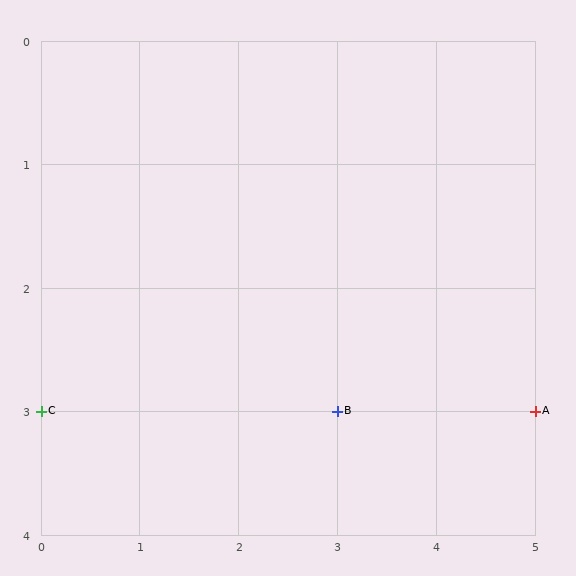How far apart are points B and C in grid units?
Points B and C are 3 columns apart.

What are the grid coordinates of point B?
Point B is at grid coordinates (3, 3).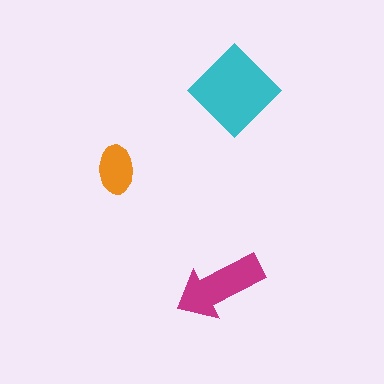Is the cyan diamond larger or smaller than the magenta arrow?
Larger.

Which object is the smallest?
The orange ellipse.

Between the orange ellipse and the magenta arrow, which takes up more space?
The magenta arrow.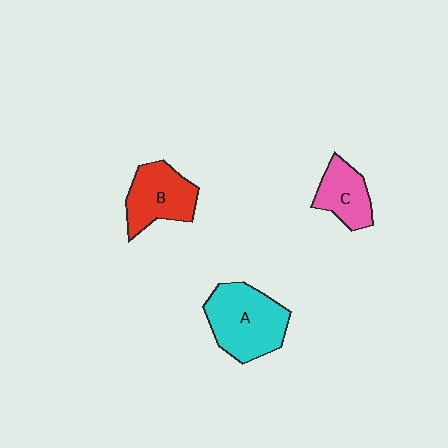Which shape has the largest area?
Shape A (cyan).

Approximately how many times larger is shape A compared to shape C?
Approximately 1.7 times.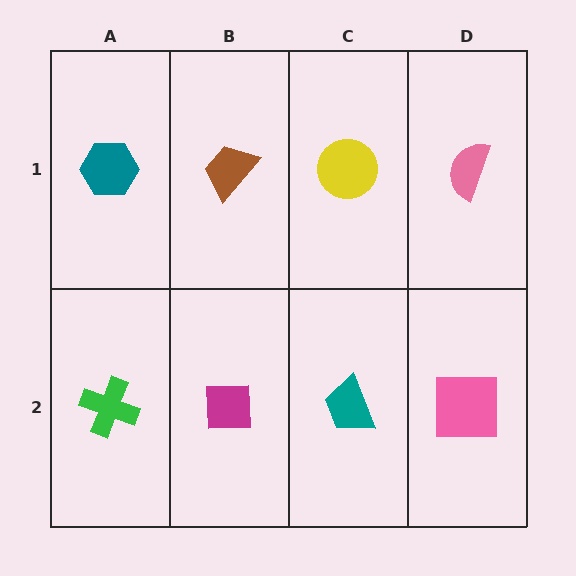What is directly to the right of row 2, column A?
A magenta square.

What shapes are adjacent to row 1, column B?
A magenta square (row 2, column B), a teal hexagon (row 1, column A), a yellow circle (row 1, column C).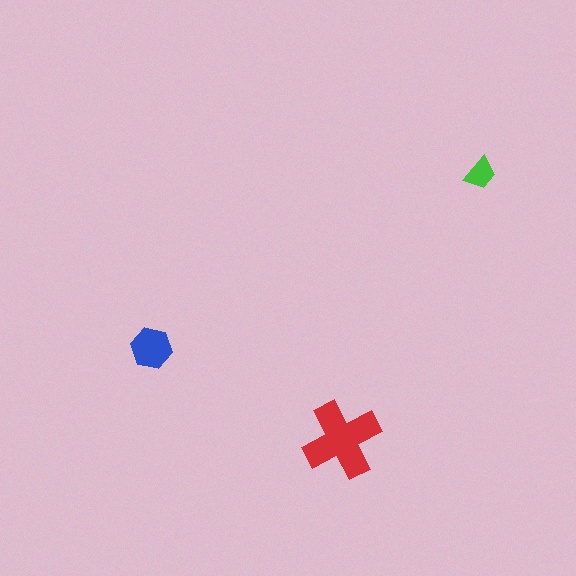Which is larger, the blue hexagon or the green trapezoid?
The blue hexagon.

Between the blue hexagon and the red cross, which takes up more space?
The red cross.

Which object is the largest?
The red cross.